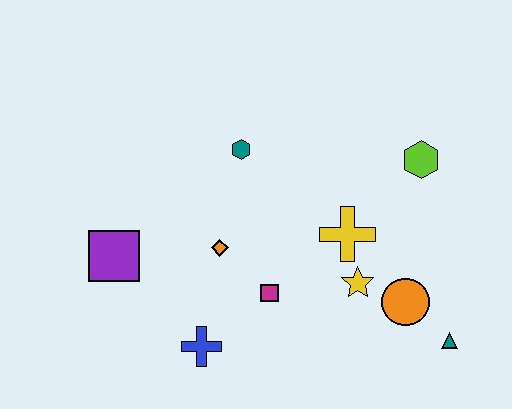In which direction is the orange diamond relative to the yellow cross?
The orange diamond is to the left of the yellow cross.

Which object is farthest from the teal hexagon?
The teal triangle is farthest from the teal hexagon.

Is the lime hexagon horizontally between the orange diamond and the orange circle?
No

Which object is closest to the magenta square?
The orange diamond is closest to the magenta square.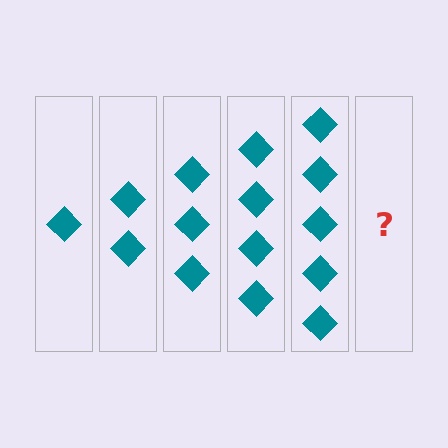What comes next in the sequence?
The next element should be 6 diamonds.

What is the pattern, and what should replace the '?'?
The pattern is that each step adds one more diamond. The '?' should be 6 diamonds.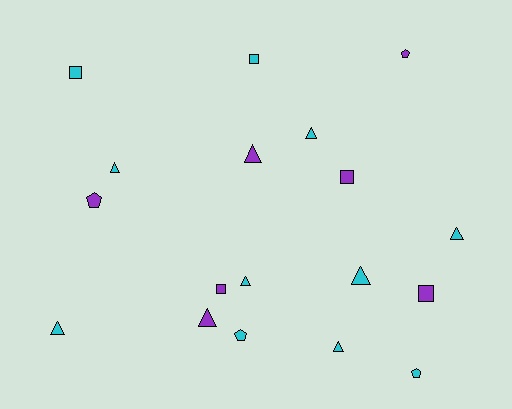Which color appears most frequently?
Cyan, with 11 objects.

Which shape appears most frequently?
Triangle, with 9 objects.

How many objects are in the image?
There are 18 objects.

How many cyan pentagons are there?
There are 2 cyan pentagons.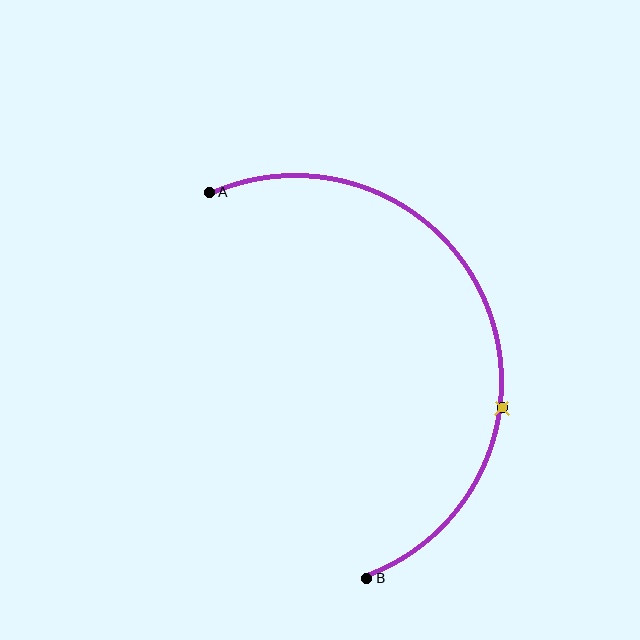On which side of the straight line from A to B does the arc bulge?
The arc bulges to the right of the straight line connecting A and B.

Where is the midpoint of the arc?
The arc midpoint is the point on the curve farthest from the straight line joining A and B. It sits to the right of that line.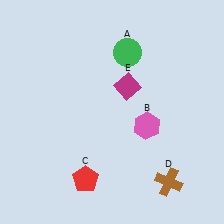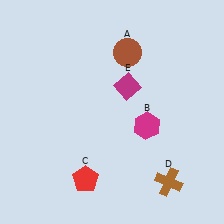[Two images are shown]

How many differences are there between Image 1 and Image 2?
There are 2 differences between the two images.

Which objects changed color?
A changed from green to brown. B changed from pink to magenta.